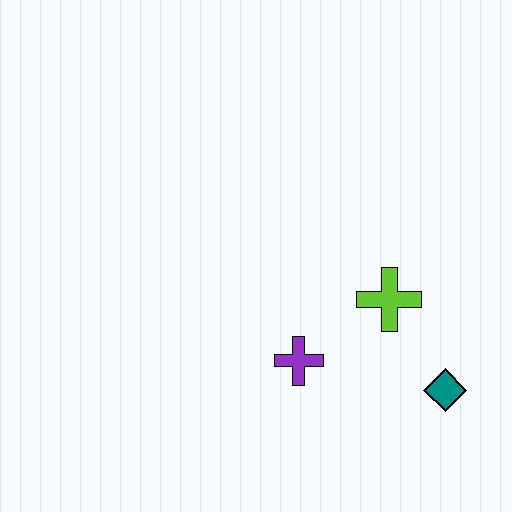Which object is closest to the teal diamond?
The lime cross is closest to the teal diamond.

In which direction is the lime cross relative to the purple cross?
The lime cross is to the right of the purple cross.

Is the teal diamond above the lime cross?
No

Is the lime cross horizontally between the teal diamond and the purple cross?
Yes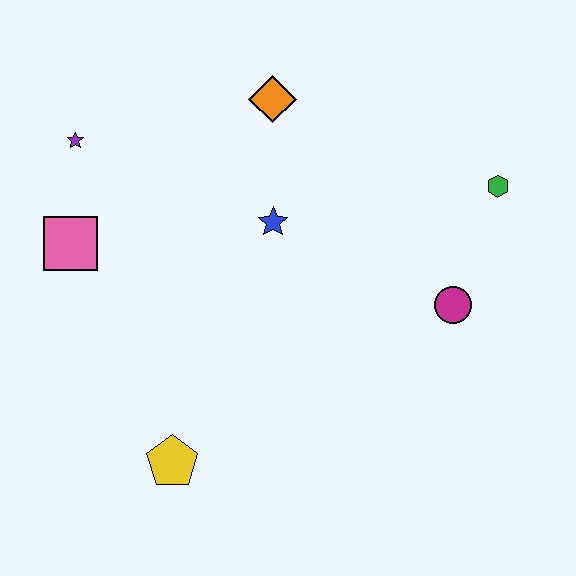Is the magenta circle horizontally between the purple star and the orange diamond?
No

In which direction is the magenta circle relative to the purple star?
The magenta circle is to the right of the purple star.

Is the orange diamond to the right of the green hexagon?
No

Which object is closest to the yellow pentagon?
The pink square is closest to the yellow pentagon.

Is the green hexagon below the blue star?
No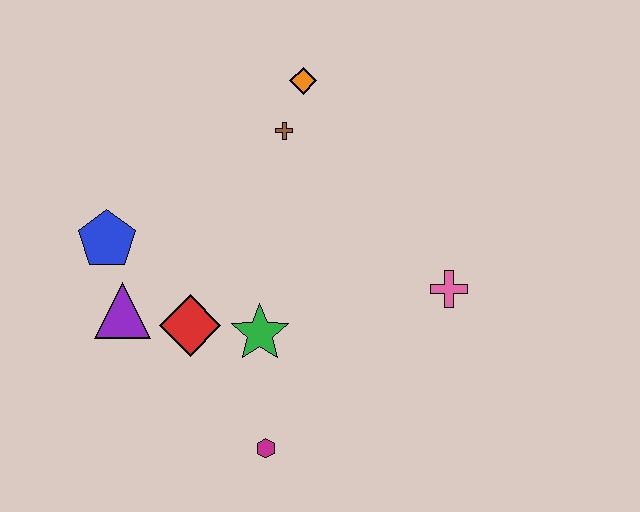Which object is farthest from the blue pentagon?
The pink cross is farthest from the blue pentagon.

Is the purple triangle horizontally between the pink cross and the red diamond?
No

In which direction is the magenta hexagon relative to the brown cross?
The magenta hexagon is below the brown cross.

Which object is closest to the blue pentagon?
The purple triangle is closest to the blue pentagon.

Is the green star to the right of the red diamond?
Yes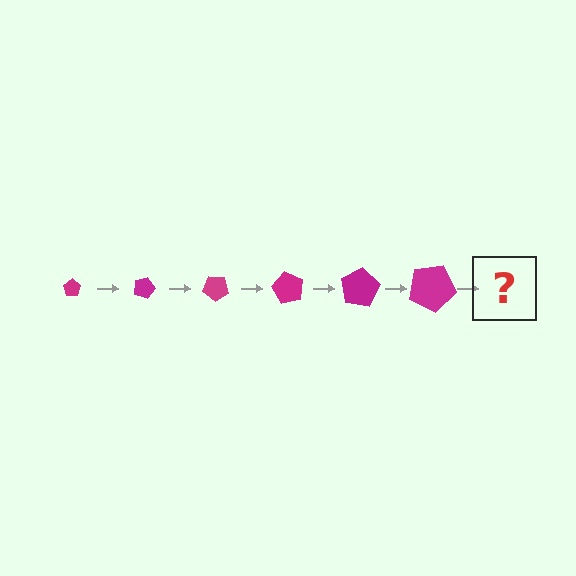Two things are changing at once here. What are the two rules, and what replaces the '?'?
The two rules are that the pentagon grows larger each step and it rotates 20 degrees each step. The '?' should be a pentagon, larger than the previous one and rotated 120 degrees from the start.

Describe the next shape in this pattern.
It should be a pentagon, larger than the previous one and rotated 120 degrees from the start.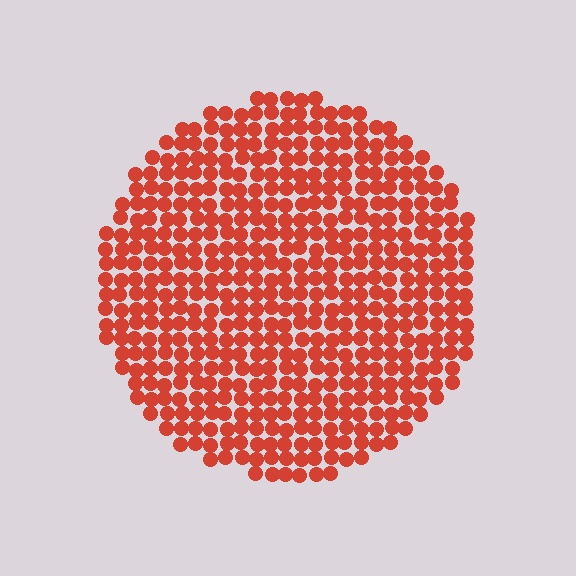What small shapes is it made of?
It is made of small circles.